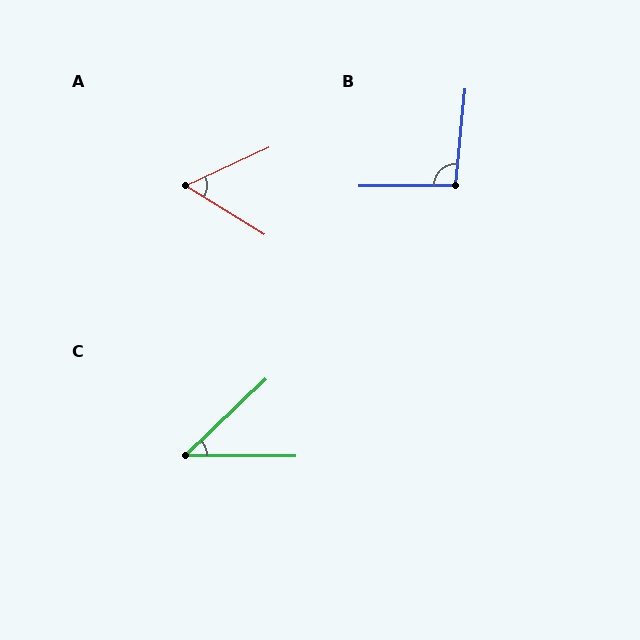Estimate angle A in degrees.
Approximately 57 degrees.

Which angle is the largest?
B, at approximately 96 degrees.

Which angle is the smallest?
C, at approximately 43 degrees.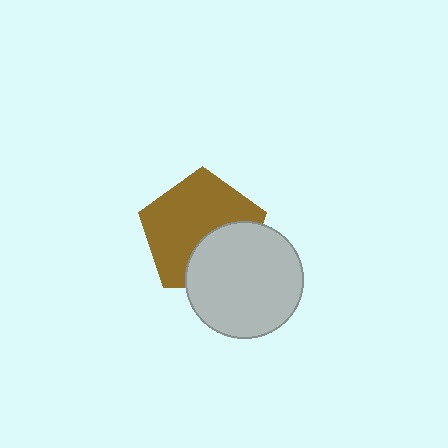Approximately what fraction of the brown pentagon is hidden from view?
Roughly 35% of the brown pentagon is hidden behind the light gray circle.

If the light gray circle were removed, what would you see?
You would see the complete brown pentagon.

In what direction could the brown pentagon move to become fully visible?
The brown pentagon could move toward the upper-left. That would shift it out from behind the light gray circle entirely.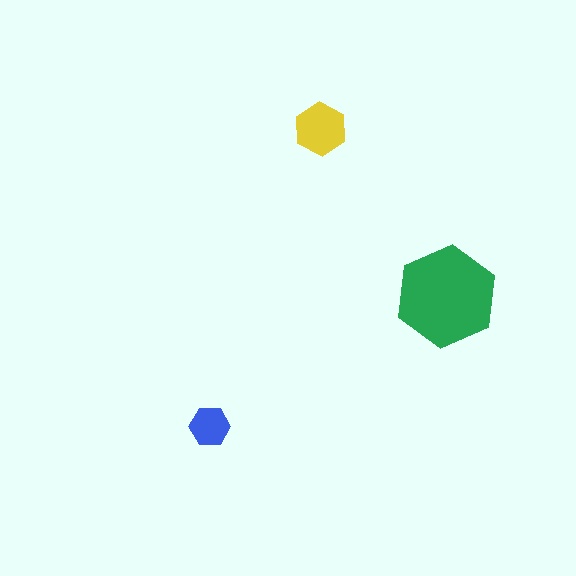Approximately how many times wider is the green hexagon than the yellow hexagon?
About 2 times wider.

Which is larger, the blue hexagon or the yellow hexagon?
The yellow one.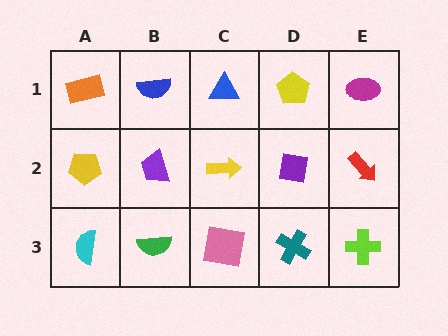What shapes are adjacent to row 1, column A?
A yellow pentagon (row 2, column A), a blue semicircle (row 1, column B).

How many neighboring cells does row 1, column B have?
3.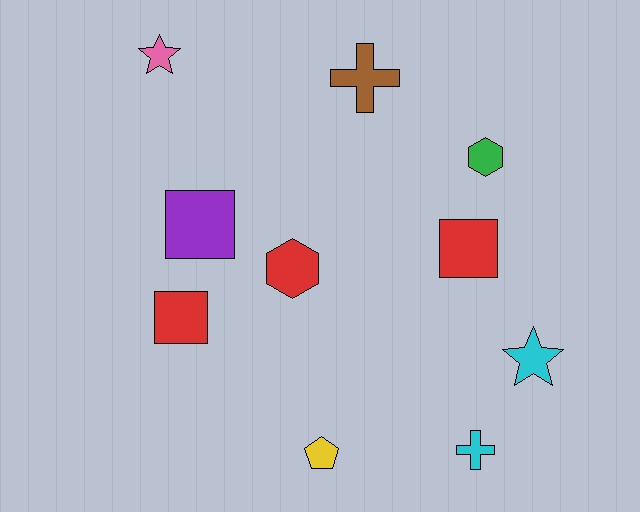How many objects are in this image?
There are 10 objects.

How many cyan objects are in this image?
There are 2 cyan objects.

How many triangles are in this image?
There are no triangles.